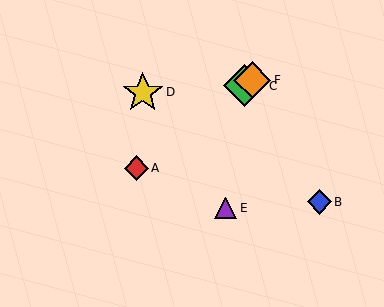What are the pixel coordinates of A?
Object A is at (136, 168).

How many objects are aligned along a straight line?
3 objects (A, C, F) are aligned along a straight line.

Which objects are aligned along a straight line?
Objects A, C, F are aligned along a straight line.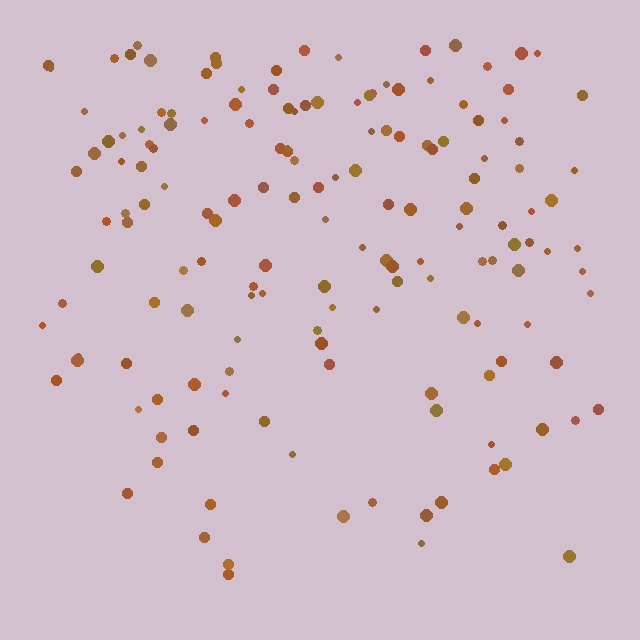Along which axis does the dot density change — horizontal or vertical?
Vertical.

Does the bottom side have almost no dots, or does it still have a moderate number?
Still a moderate number, just noticeably fewer than the top.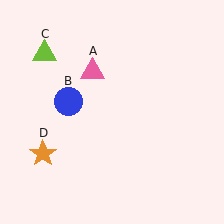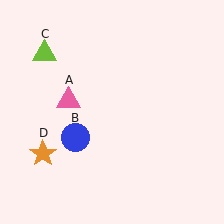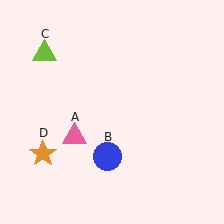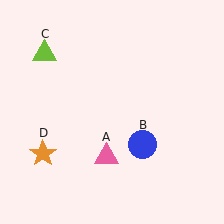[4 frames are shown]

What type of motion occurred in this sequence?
The pink triangle (object A), blue circle (object B) rotated counterclockwise around the center of the scene.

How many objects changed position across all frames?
2 objects changed position: pink triangle (object A), blue circle (object B).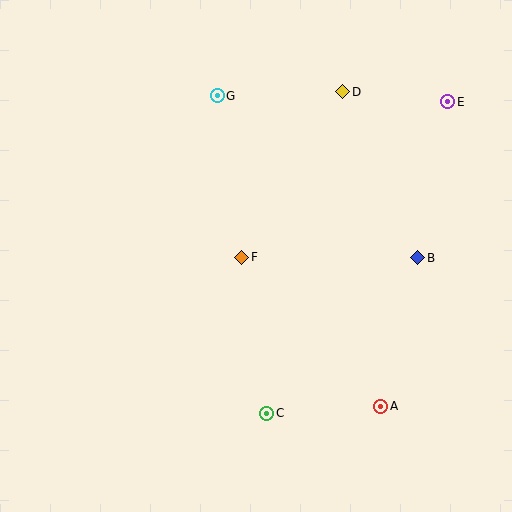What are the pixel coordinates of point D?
Point D is at (343, 92).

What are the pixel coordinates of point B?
Point B is at (418, 258).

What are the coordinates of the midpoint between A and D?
The midpoint between A and D is at (362, 249).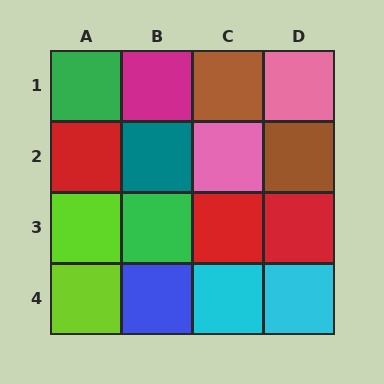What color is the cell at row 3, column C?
Red.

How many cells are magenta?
1 cell is magenta.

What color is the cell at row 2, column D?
Brown.